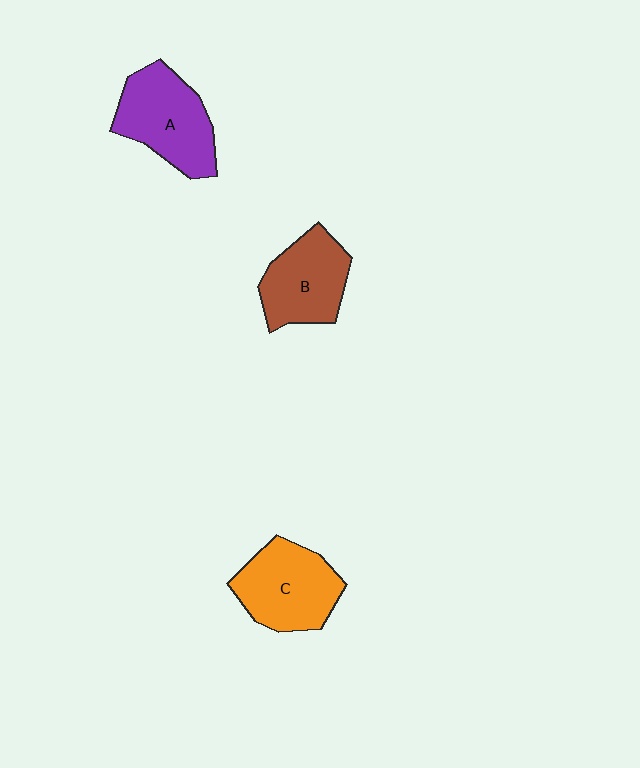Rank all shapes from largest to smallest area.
From largest to smallest: A (purple), C (orange), B (brown).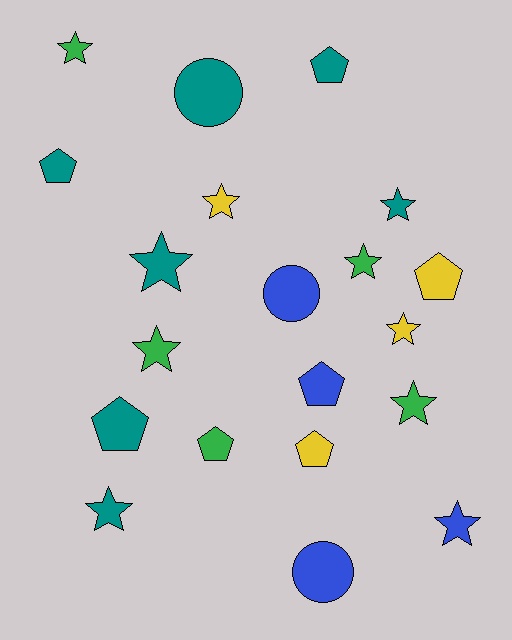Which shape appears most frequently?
Star, with 10 objects.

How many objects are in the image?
There are 20 objects.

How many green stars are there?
There are 4 green stars.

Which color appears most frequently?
Teal, with 7 objects.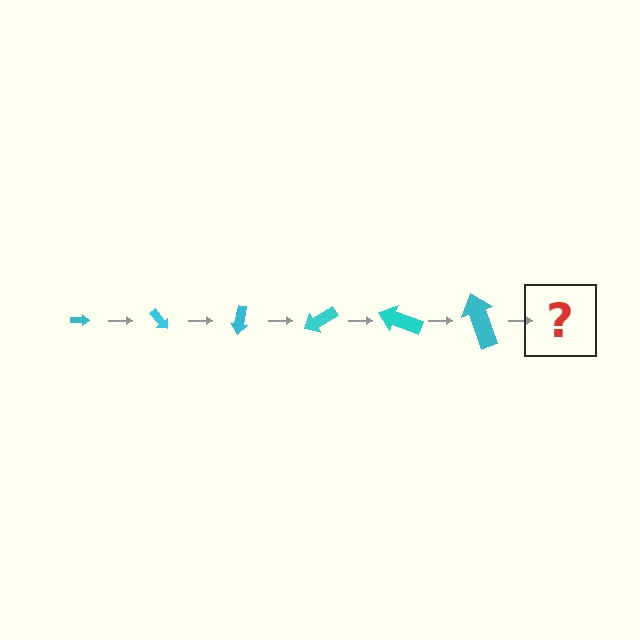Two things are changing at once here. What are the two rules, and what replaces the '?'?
The two rules are that the arrow grows larger each step and it rotates 50 degrees each step. The '?' should be an arrow, larger than the previous one and rotated 300 degrees from the start.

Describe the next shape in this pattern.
It should be an arrow, larger than the previous one and rotated 300 degrees from the start.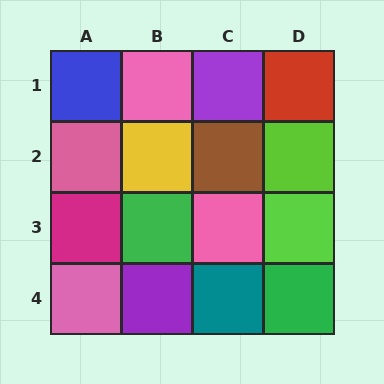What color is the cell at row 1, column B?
Pink.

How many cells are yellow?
1 cell is yellow.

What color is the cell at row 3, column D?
Lime.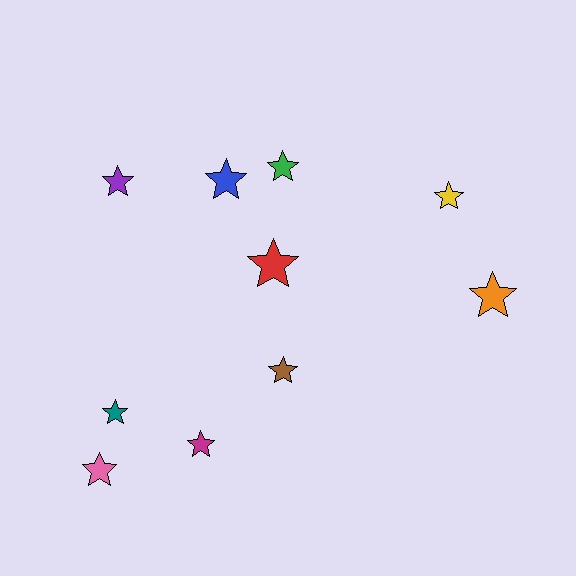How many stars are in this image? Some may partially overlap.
There are 10 stars.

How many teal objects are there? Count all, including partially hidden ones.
There is 1 teal object.